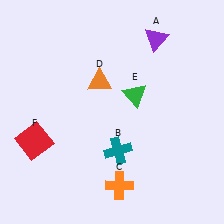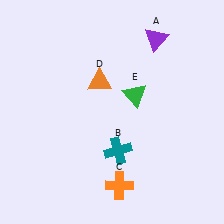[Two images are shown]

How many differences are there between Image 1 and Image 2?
There is 1 difference between the two images.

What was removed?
The red square (F) was removed in Image 2.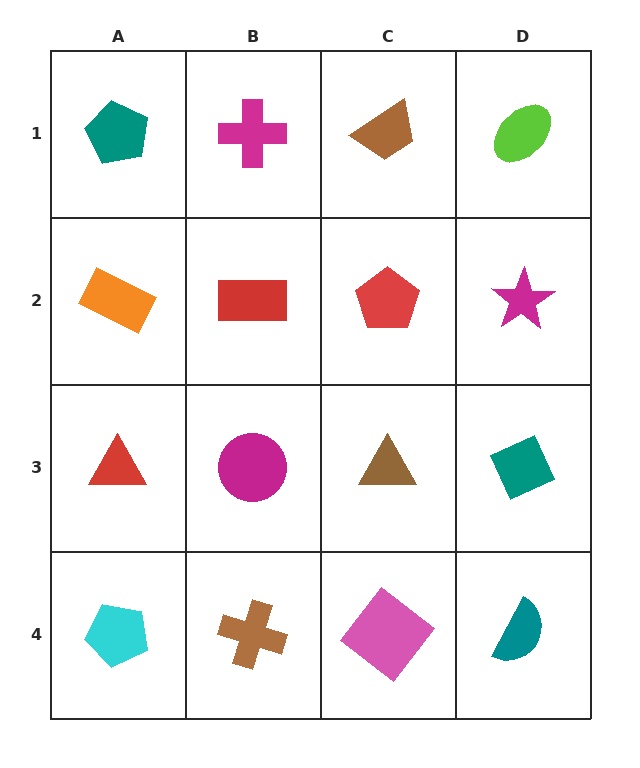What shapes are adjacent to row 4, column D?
A teal diamond (row 3, column D), a pink diamond (row 4, column C).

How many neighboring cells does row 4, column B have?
3.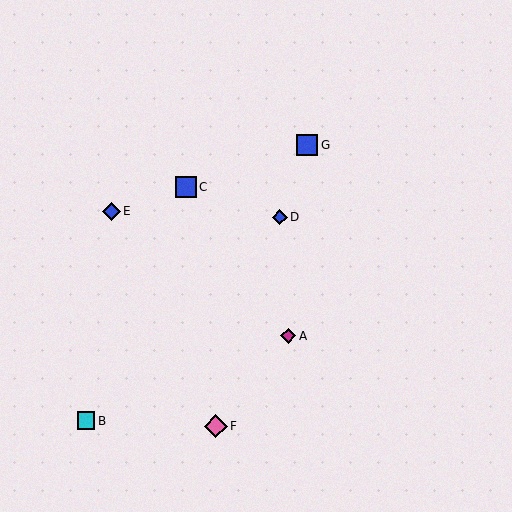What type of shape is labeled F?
Shape F is a pink diamond.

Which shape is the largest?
The pink diamond (labeled F) is the largest.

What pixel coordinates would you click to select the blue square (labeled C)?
Click at (186, 187) to select the blue square C.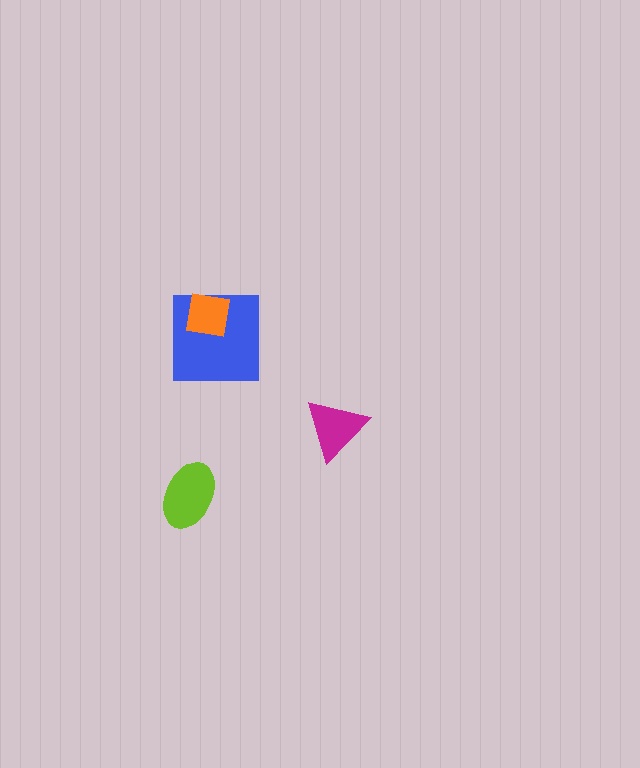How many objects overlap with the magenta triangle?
0 objects overlap with the magenta triangle.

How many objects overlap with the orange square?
1 object overlaps with the orange square.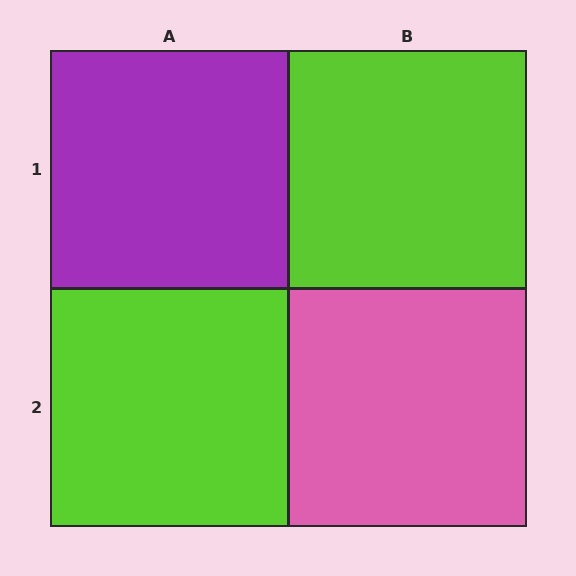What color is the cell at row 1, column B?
Lime.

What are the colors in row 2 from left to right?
Lime, pink.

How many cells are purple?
1 cell is purple.